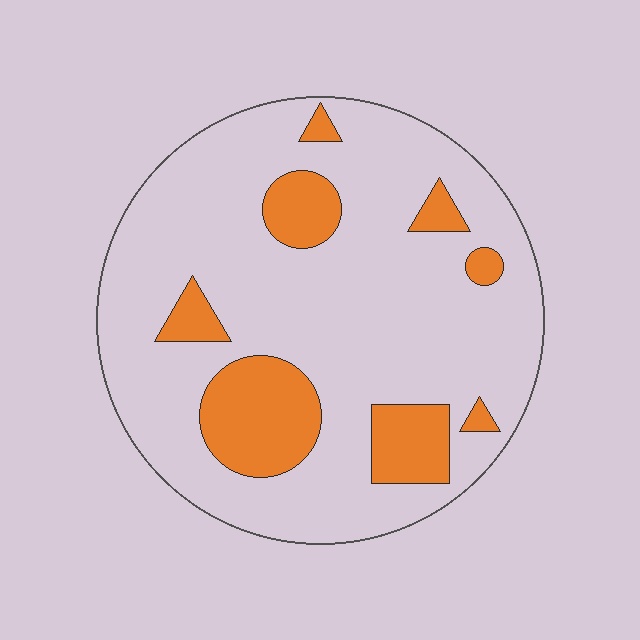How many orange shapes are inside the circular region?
8.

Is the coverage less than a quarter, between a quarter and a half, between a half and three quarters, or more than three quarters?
Less than a quarter.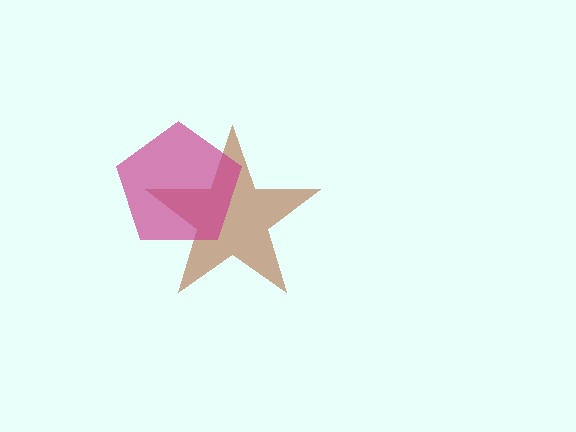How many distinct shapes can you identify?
There are 2 distinct shapes: a brown star, a magenta pentagon.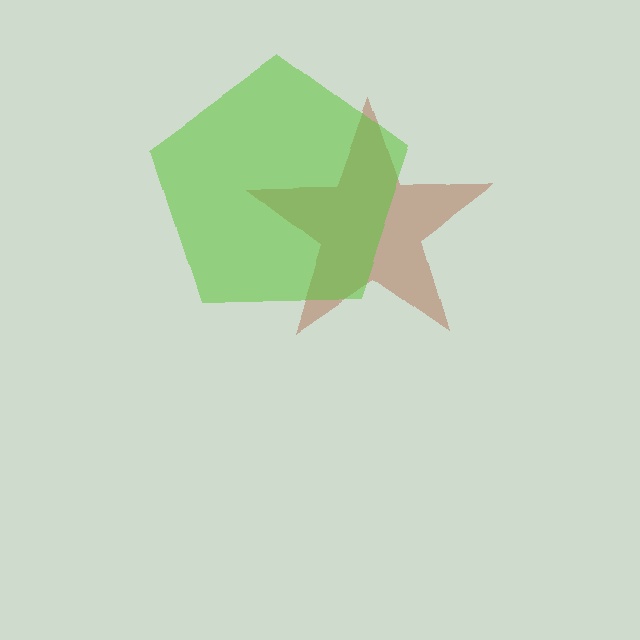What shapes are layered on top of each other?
The layered shapes are: a brown star, a lime pentagon.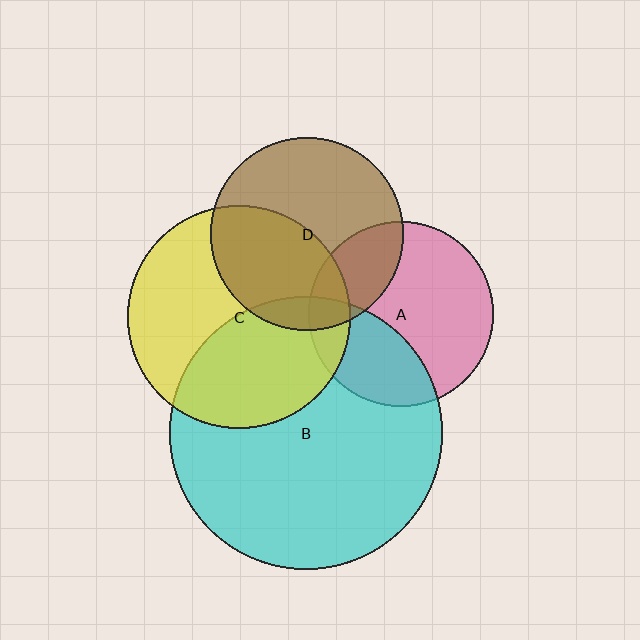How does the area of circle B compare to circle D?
Approximately 2.0 times.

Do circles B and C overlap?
Yes.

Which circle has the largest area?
Circle B (cyan).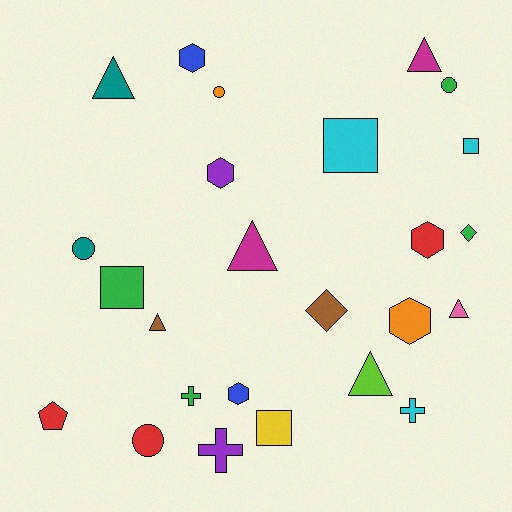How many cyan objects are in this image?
There are 3 cyan objects.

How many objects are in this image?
There are 25 objects.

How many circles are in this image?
There are 4 circles.